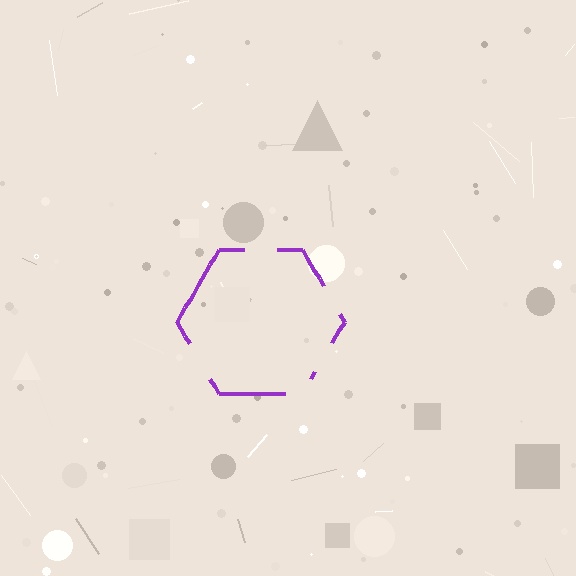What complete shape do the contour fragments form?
The contour fragments form a hexagon.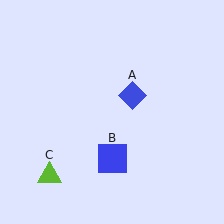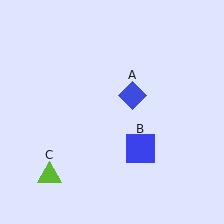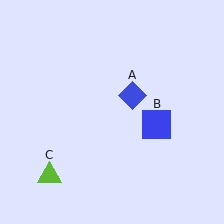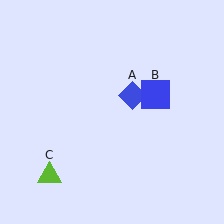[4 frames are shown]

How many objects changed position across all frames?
1 object changed position: blue square (object B).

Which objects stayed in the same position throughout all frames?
Blue diamond (object A) and lime triangle (object C) remained stationary.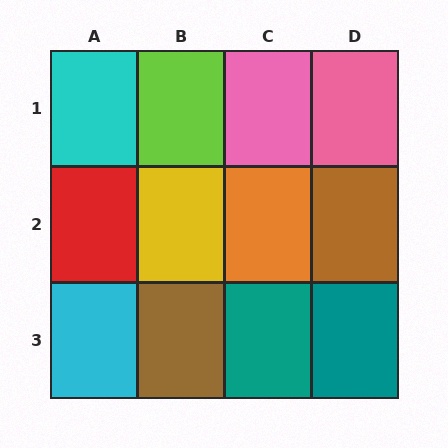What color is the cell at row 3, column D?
Teal.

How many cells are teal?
2 cells are teal.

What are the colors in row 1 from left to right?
Cyan, lime, pink, pink.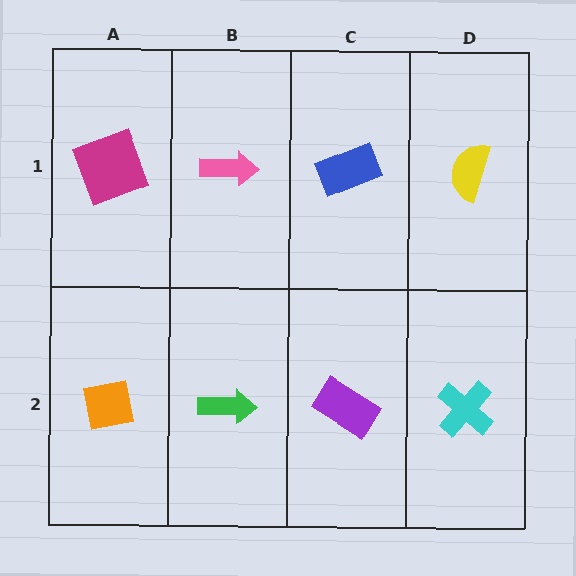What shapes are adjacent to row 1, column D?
A cyan cross (row 2, column D), a blue rectangle (row 1, column C).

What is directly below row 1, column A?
An orange square.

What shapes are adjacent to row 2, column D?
A yellow semicircle (row 1, column D), a purple rectangle (row 2, column C).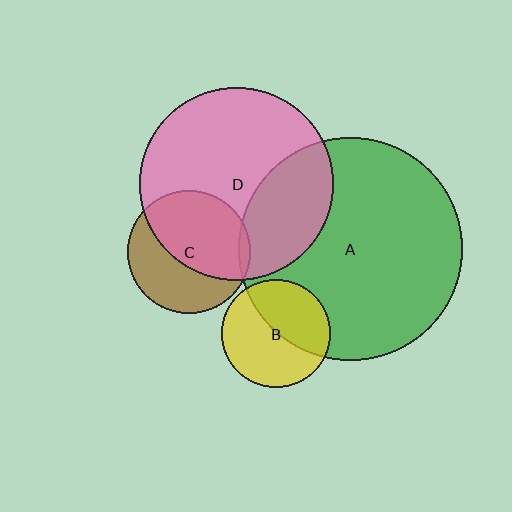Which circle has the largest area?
Circle A (green).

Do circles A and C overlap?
Yes.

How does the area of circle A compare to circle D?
Approximately 1.3 times.